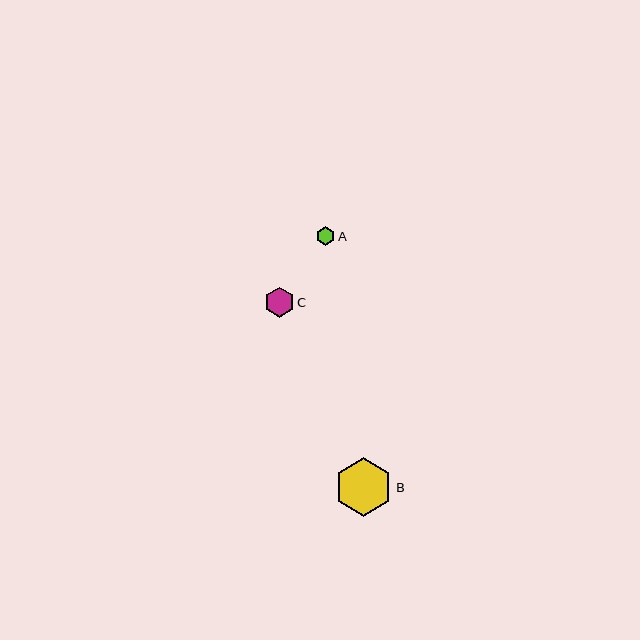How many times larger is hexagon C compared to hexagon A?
Hexagon C is approximately 1.5 times the size of hexagon A.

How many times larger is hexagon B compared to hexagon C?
Hexagon B is approximately 2.0 times the size of hexagon C.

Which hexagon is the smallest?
Hexagon A is the smallest with a size of approximately 20 pixels.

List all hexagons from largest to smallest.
From largest to smallest: B, C, A.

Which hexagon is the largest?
Hexagon B is the largest with a size of approximately 58 pixels.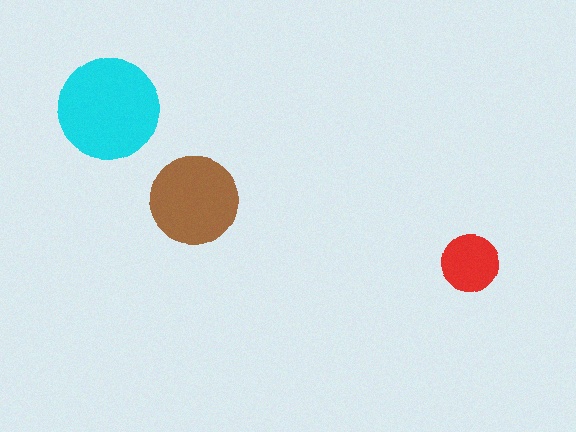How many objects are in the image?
There are 3 objects in the image.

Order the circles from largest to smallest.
the cyan one, the brown one, the red one.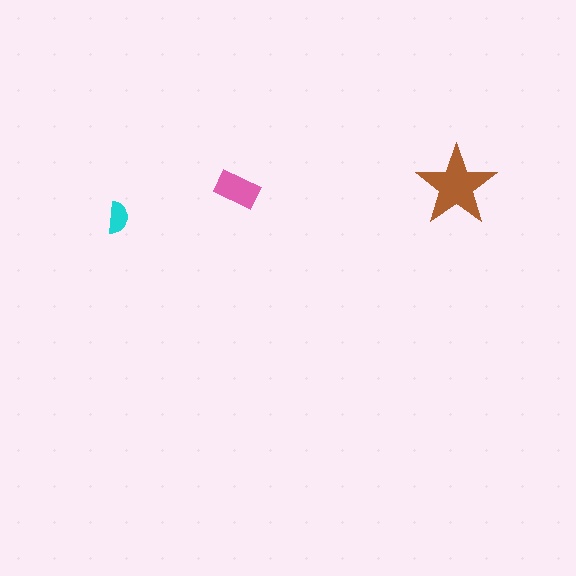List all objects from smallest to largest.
The cyan semicircle, the pink rectangle, the brown star.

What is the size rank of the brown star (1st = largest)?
1st.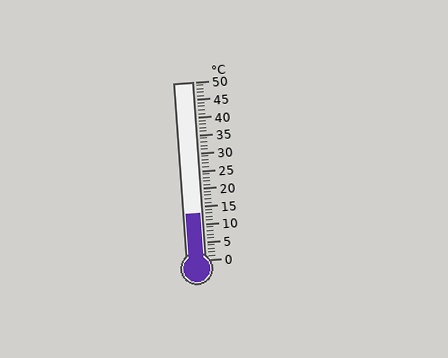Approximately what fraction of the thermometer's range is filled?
The thermometer is filled to approximately 25% of its range.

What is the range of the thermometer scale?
The thermometer scale ranges from 0°C to 50°C.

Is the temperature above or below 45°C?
The temperature is below 45°C.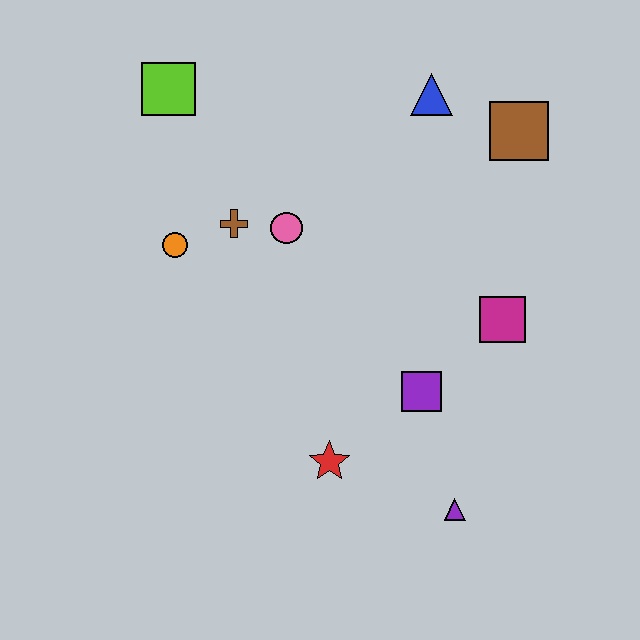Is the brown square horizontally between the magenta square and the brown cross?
No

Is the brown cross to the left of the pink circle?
Yes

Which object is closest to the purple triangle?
The purple square is closest to the purple triangle.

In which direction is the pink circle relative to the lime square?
The pink circle is below the lime square.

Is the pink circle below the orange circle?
No